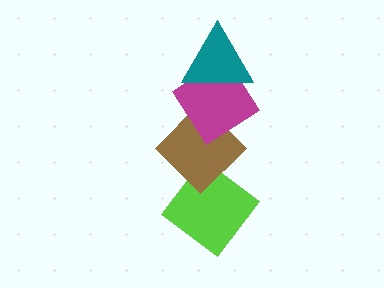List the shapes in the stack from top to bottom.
From top to bottom: the teal triangle, the magenta diamond, the brown diamond, the lime diamond.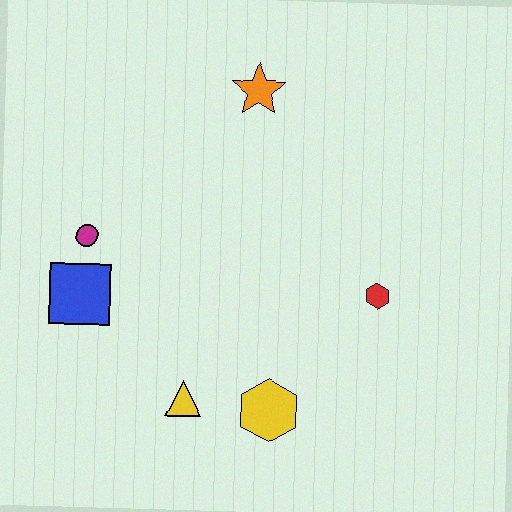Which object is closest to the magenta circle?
The blue square is closest to the magenta circle.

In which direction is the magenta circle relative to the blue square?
The magenta circle is above the blue square.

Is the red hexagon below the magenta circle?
Yes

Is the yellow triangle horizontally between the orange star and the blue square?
Yes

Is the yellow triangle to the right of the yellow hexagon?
No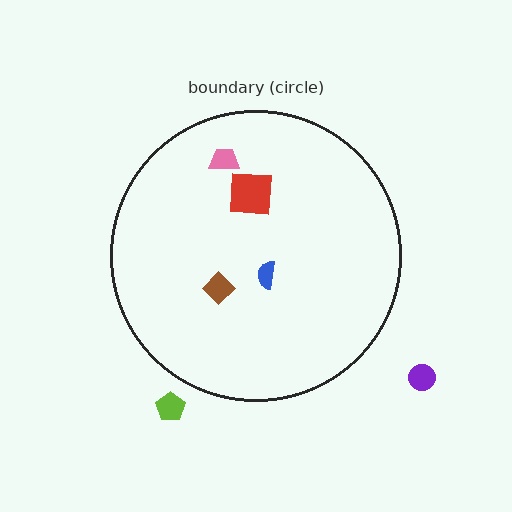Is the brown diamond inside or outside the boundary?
Inside.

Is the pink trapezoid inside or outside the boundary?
Inside.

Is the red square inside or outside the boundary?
Inside.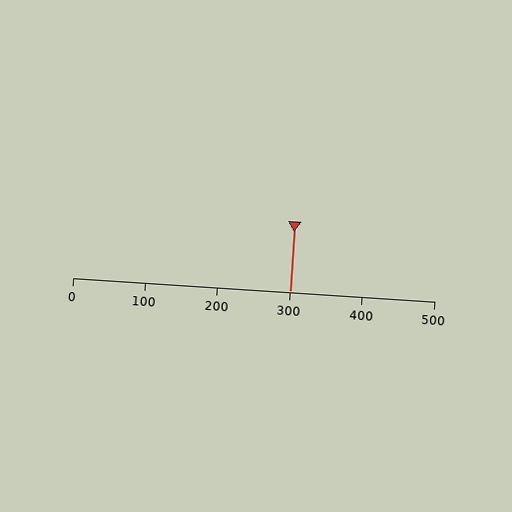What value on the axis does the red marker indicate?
The marker indicates approximately 300.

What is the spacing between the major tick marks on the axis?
The major ticks are spaced 100 apart.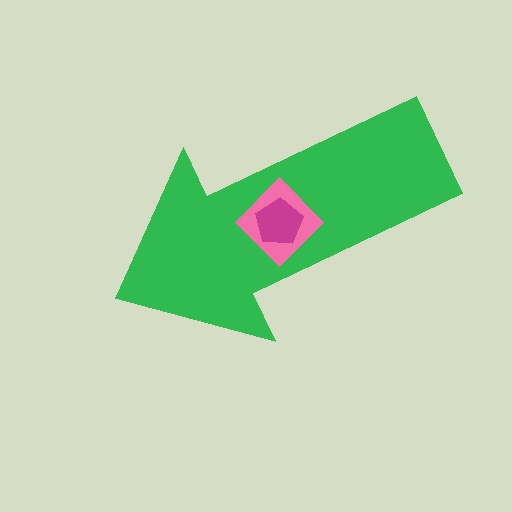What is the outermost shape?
The green arrow.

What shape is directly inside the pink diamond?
The magenta pentagon.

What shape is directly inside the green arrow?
The pink diamond.